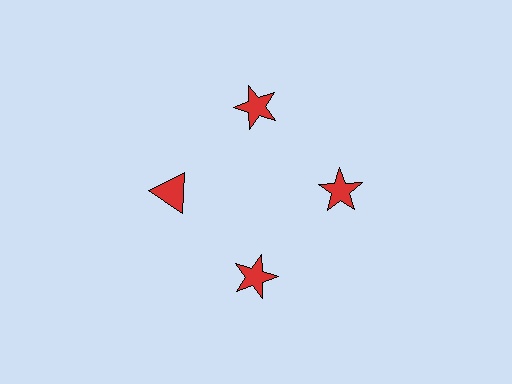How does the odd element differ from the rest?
It has a different shape: triangle instead of star.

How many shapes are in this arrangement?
There are 4 shapes arranged in a ring pattern.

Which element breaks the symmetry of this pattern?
The red triangle at roughly the 9 o'clock position breaks the symmetry. All other shapes are red stars.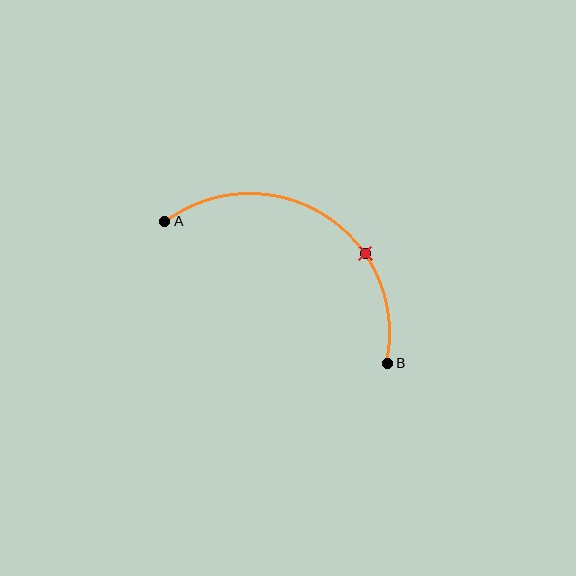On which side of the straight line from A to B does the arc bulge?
The arc bulges above the straight line connecting A and B.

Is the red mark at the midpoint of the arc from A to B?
No. The red mark lies on the arc but is closer to endpoint B. The arc midpoint would be at the point on the curve equidistant along the arc from both A and B.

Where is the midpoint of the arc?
The arc midpoint is the point on the curve farthest from the straight line joining A and B. It sits above that line.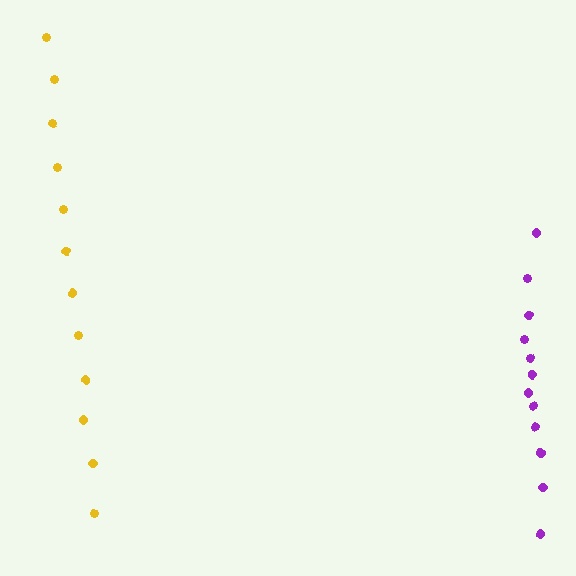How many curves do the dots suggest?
There are 2 distinct paths.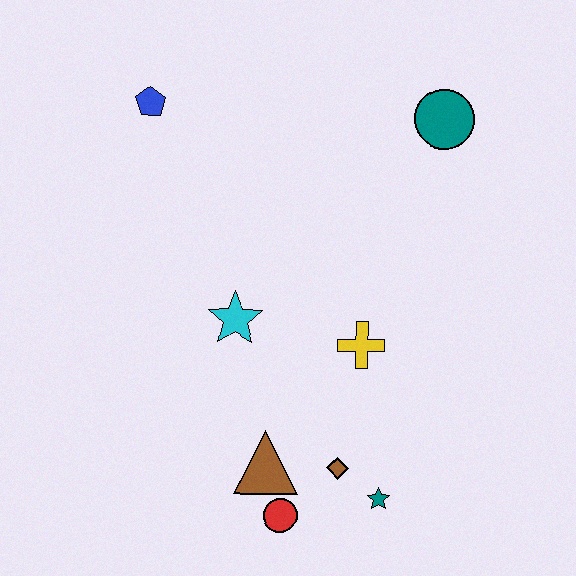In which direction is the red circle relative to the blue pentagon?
The red circle is below the blue pentagon.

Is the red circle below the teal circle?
Yes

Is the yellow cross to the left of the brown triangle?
No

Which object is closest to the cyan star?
The yellow cross is closest to the cyan star.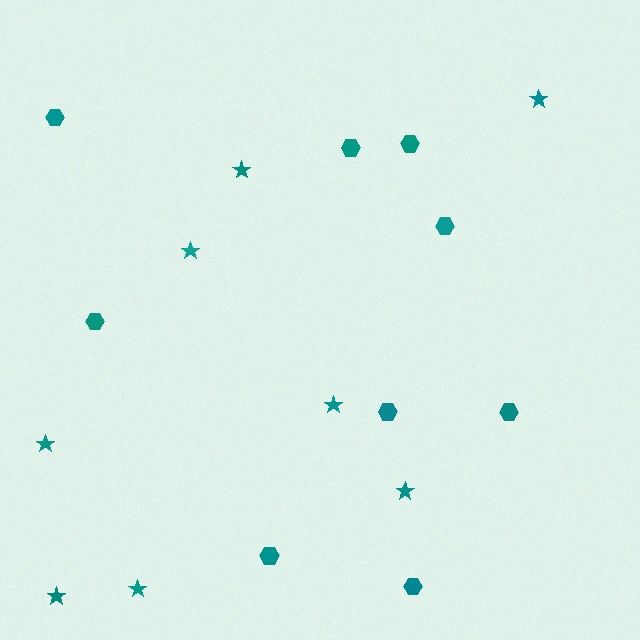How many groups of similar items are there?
There are 2 groups: one group of hexagons (9) and one group of stars (8).